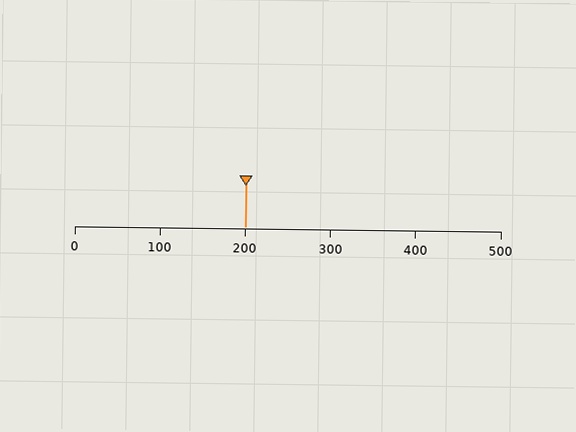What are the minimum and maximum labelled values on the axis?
The axis runs from 0 to 500.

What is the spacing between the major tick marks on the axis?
The major ticks are spaced 100 apart.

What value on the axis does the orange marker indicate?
The marker indicates approximately 200.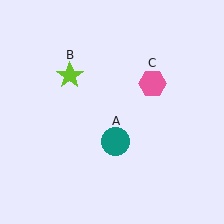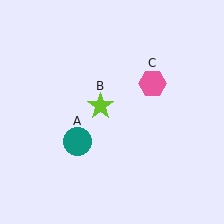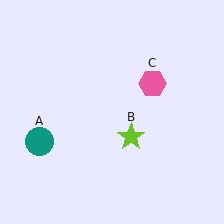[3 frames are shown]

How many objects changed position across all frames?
2 objects changed position: teal circle (object A), lime star (object B).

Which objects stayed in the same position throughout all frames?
Pink hexagon (object C) remained stationary.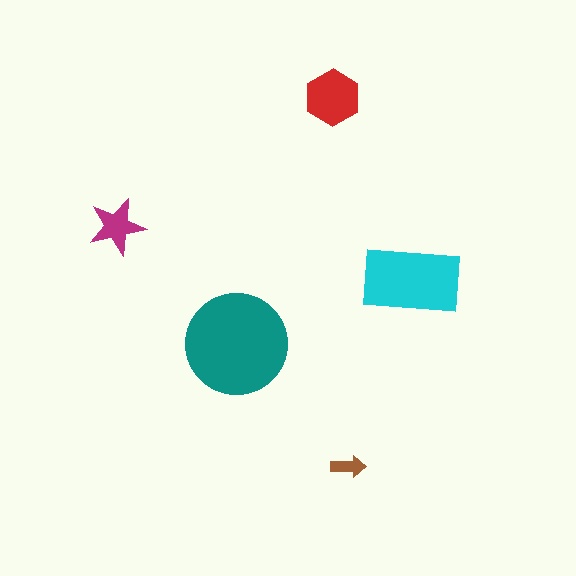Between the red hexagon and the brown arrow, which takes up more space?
The red hexagon.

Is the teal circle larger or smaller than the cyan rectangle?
Larger.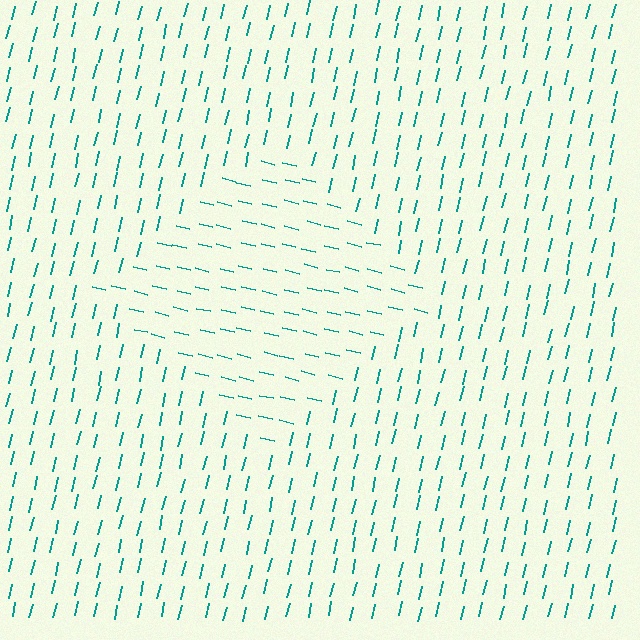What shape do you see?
I see a diamond.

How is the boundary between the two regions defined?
The boundary is defined purely by a change in line orientation (approximately 89 degrees difference). All lines are the same color and thickness.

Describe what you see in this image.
The image is filled with small teal line segments. A diamond region in the image has lines oriented differently from the surrounding lines, creating a visible texture boundary.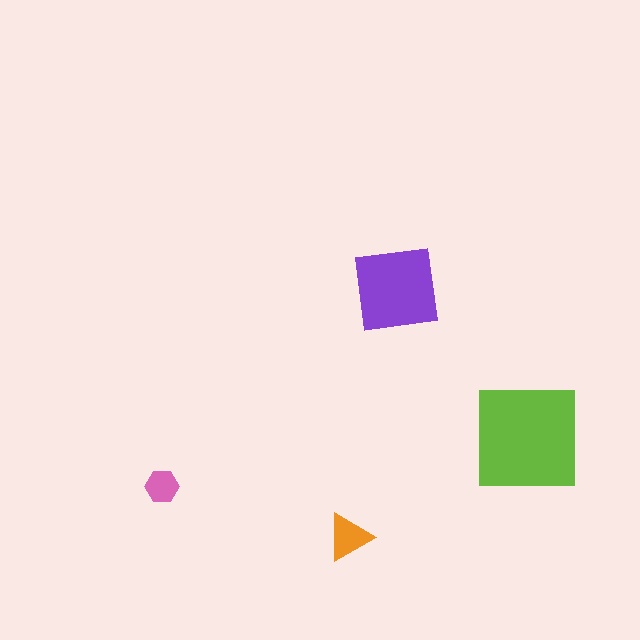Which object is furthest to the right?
The lime square is rightmost.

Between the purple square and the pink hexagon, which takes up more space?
The purple square.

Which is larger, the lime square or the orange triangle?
The lime square.